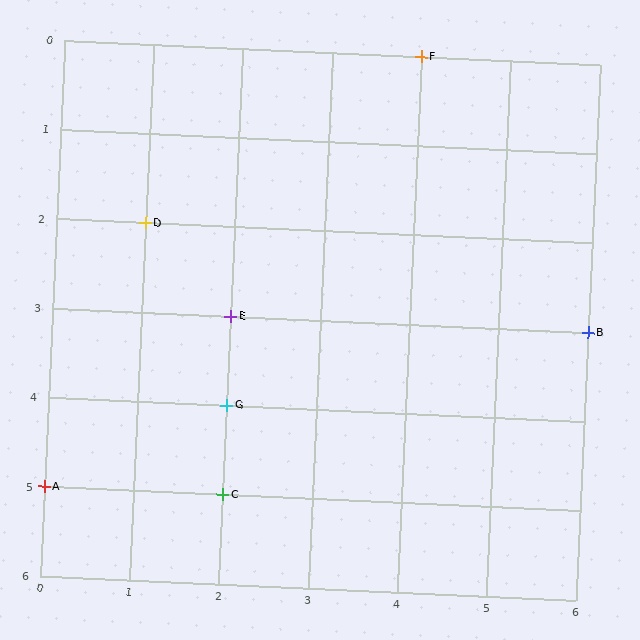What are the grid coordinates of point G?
Point G is at grid coordinates (2, 4).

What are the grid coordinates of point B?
Point B is at grid coordinates (6, 3).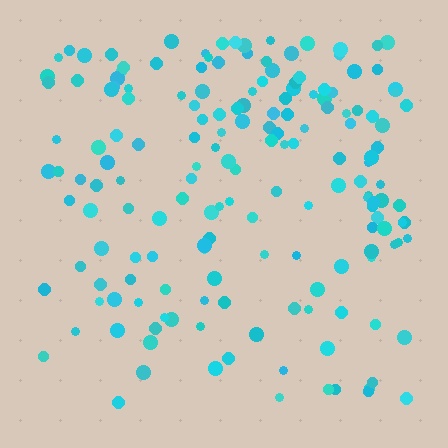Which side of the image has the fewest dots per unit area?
The bottom.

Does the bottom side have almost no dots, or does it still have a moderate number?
Still a moderate number, just noticeably fewer than the top.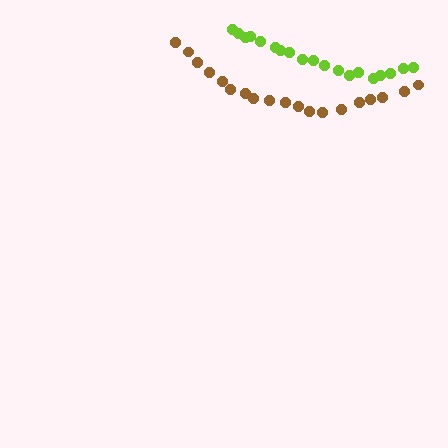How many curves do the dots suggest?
There are 2 distinct paths.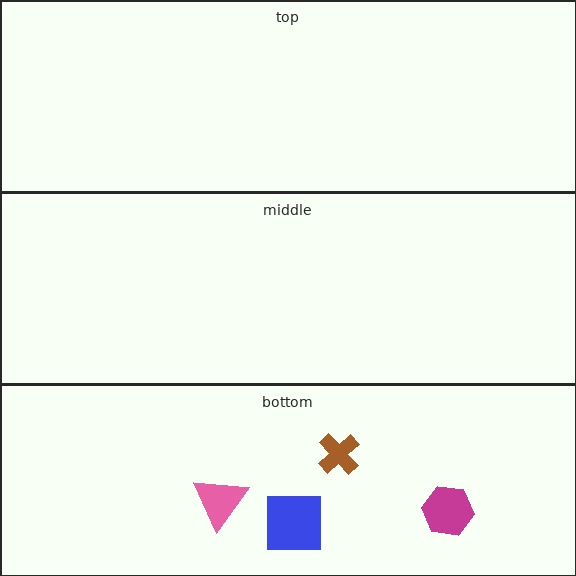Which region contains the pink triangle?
The bottom region.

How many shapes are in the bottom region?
4.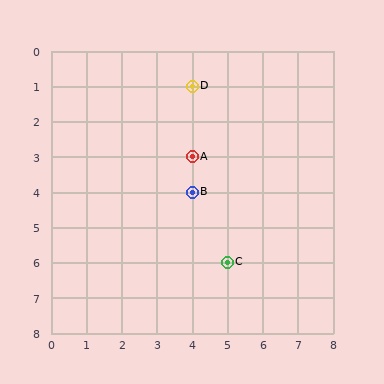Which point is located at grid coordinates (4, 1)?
Point D is at (4, 1).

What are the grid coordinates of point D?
Point D is at grid coordinates (4, 1).